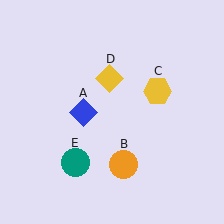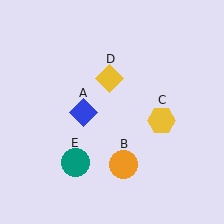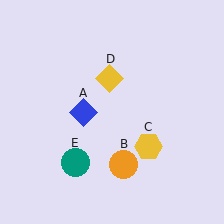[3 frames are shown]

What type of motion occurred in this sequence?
The yellow hexagon (object C) rotated clockwise around the center of the scene.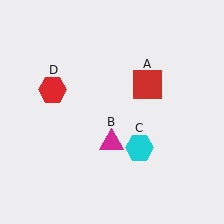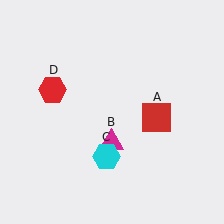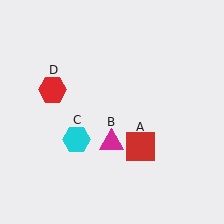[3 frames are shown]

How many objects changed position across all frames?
2 objects changed position: red square (object A), cyan hexagon (object C).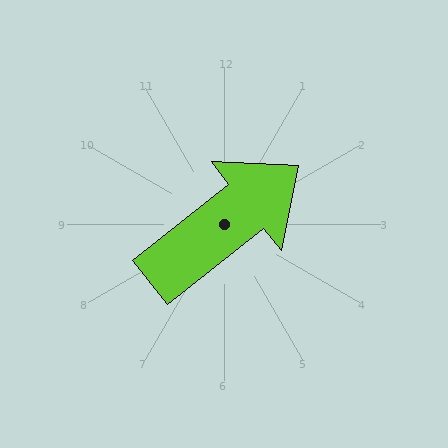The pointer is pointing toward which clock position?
Roughly 2 o'clock.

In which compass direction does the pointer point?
Northeast.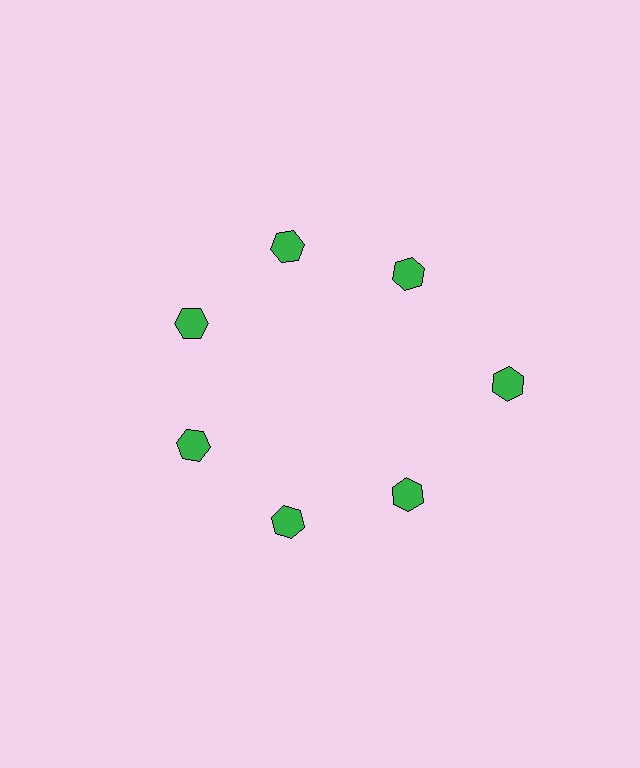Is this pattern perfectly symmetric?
No. The 7 green hexagons are arranged in a ring, but one element near the 3 o'clock position is pushed outward from the center, breaking the 7-fold rotational symmetry.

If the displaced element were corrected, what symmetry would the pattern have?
It would have 7-fold rotational symmetry — the pattern would map onto itself every 51 degrees.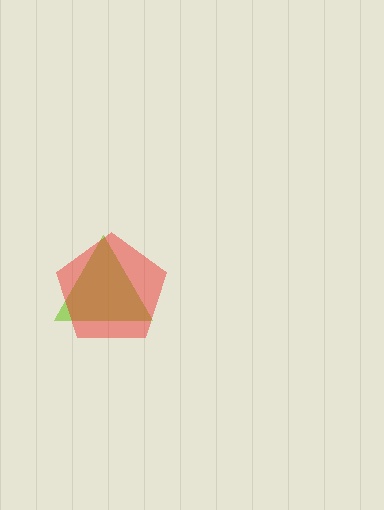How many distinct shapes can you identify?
There are 2 distinct shapes: a lime triangle, a red pentagon.